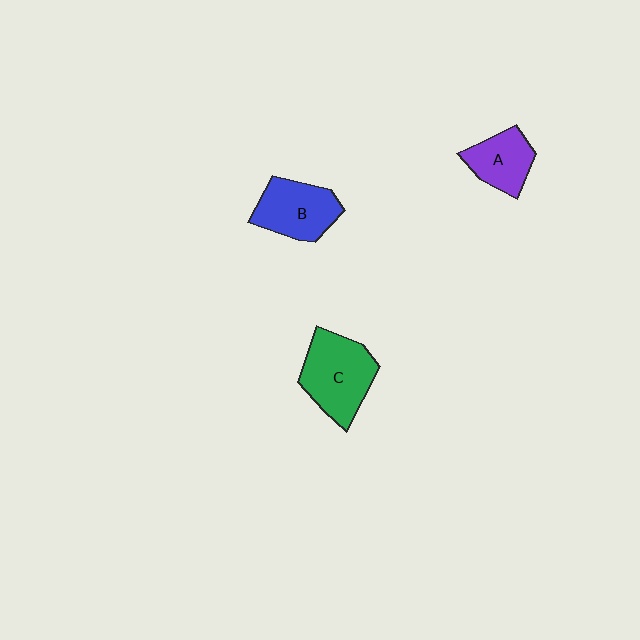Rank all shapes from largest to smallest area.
From largest to smallest: C (green), B (blue), A (purple).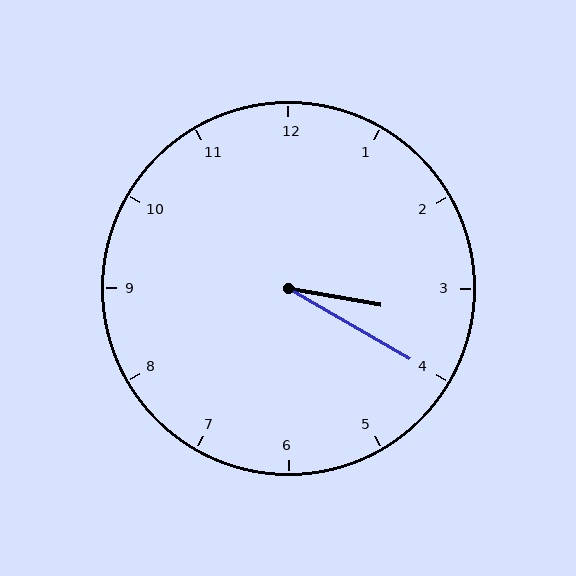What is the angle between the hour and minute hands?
Approximately 20 degrees.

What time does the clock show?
3:20.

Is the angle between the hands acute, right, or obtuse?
It is acute.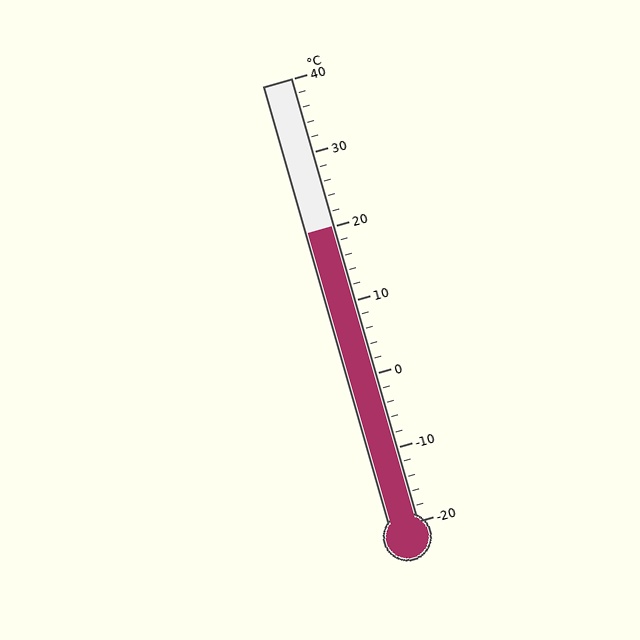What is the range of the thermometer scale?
The thermometer scale ranges from -20°C to 40°C.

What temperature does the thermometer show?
The thermometer shows approximately 20°C.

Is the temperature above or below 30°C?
The temperature is below 30°C.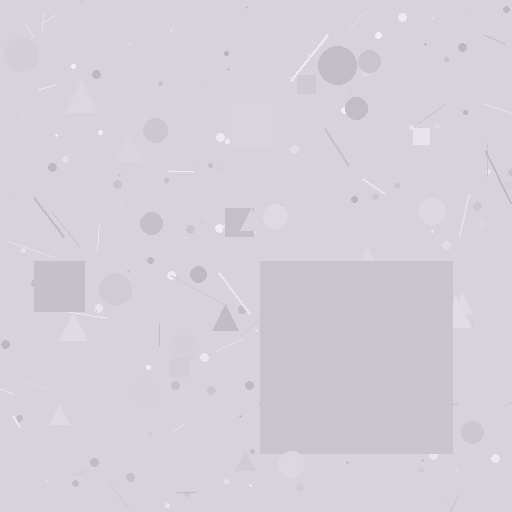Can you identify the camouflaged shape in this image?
The camouflaged shape is a square.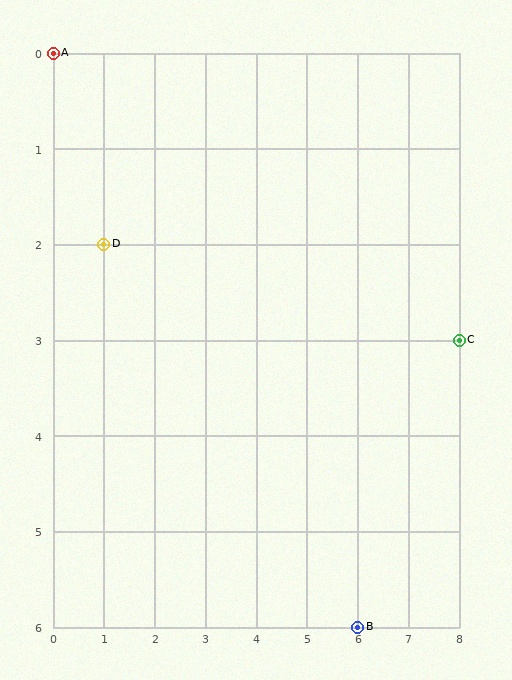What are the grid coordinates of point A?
Point A is at grid coordinates (0, 0).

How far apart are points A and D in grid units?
Points A and D are 1 column and 2 rows apart (about 2.2 grid units diagonally).